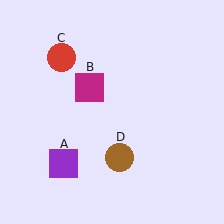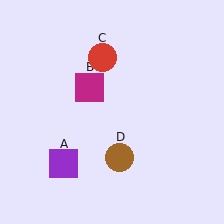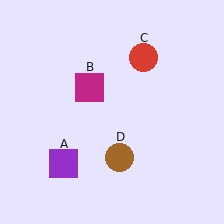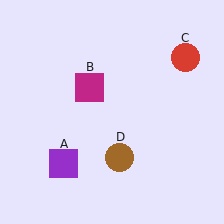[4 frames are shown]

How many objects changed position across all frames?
1 object changed position: red circle (object C).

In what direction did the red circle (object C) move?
The red circle (object C) moved right.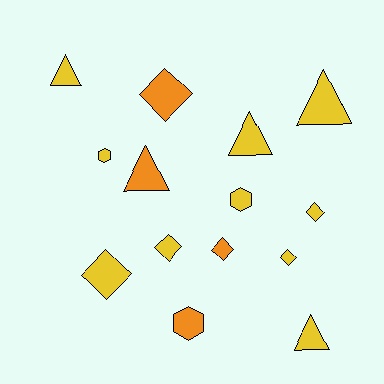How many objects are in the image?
There are 14 objects.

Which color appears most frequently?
Yellow, with 10 objects.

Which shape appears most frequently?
Diamond, with 6 objects.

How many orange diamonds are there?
There are 2 orange diamonds.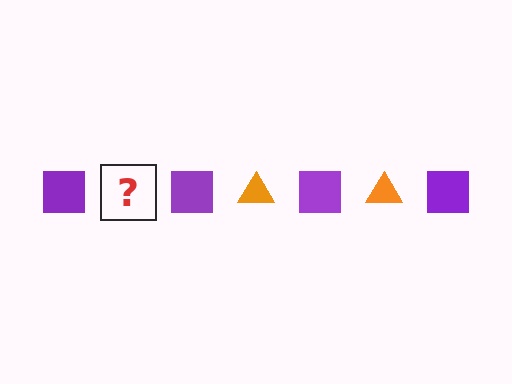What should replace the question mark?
The question mark should be replaced with an orange triangle.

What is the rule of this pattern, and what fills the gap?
The rule is that the pattern alternates between purple square and orange triangle. The gap should be filled with an orange triangle.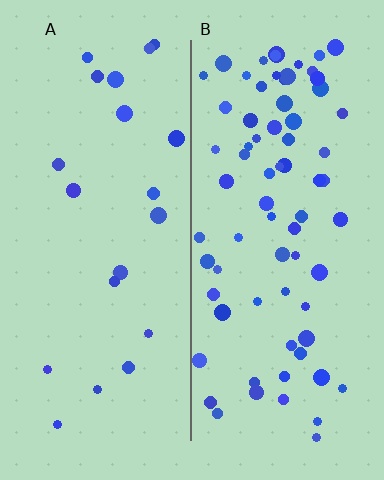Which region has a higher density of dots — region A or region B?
B (the right).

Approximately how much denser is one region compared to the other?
Approximately 3.5× — region B over region A.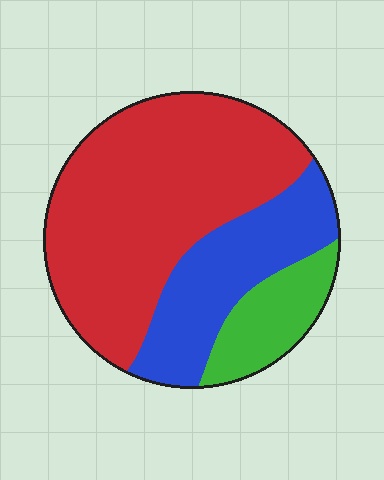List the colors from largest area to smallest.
From largest to smallest: red, blue, green.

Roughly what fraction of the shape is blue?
Blue takes up about one quarter (1/4) of the shape.